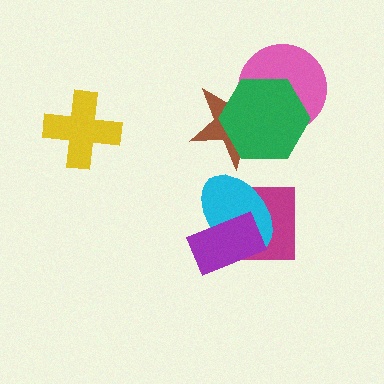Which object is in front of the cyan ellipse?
The purple rectangle is in front of the cyan ellipse.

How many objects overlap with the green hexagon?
2 objects overlap with the green hexagon.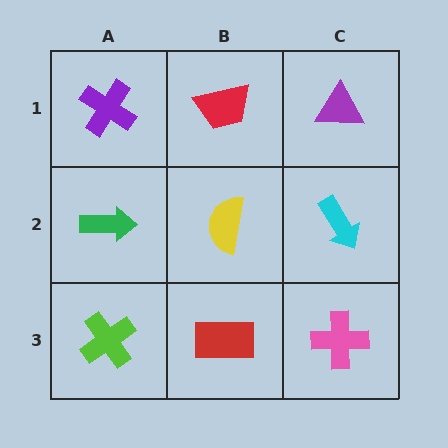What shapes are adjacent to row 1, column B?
A yellow semicircle (row 2, column B), a purple cross (row 1, column A), a purple triangle (row 1, column C).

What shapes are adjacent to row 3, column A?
A green arrow (row 2, column A), a red rectangle (row 3, column B).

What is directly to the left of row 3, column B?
A lime cross.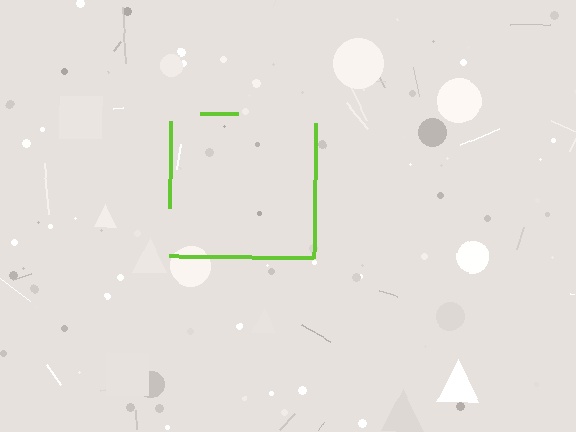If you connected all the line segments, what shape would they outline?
They would outline a square.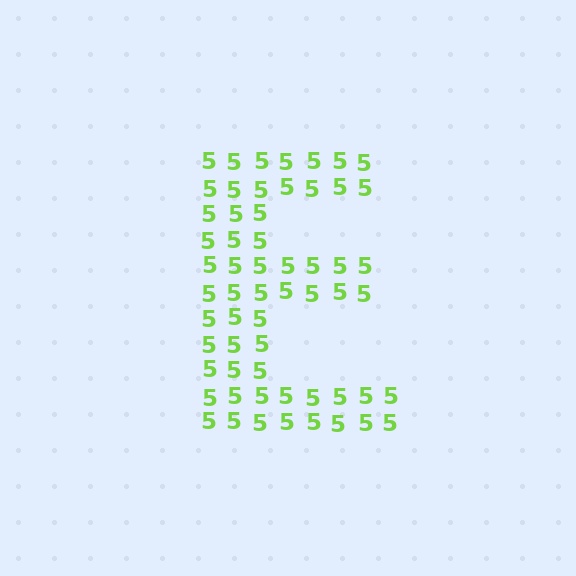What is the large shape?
The large shape is the letter E.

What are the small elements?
The small elements are digit 5's.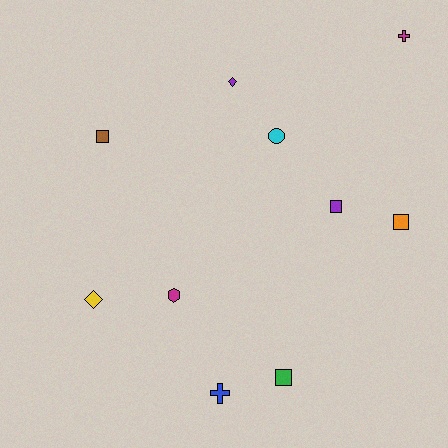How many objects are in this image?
There are 10 objects.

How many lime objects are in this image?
There are no lime objects.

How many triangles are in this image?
There are no triangles.